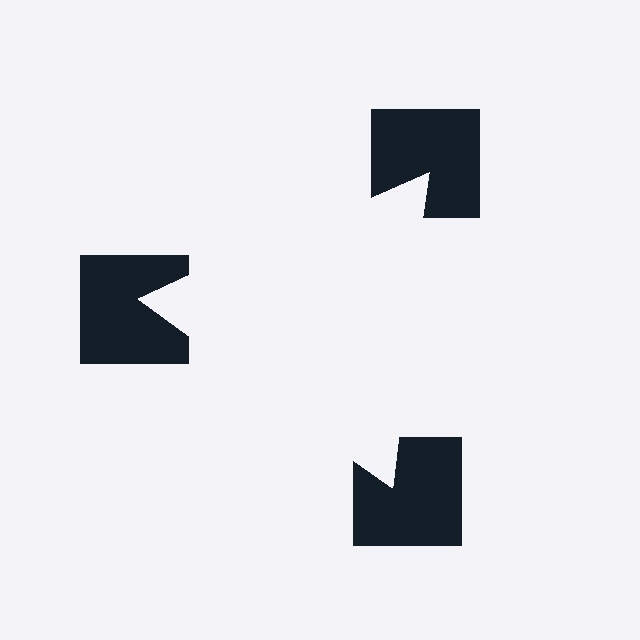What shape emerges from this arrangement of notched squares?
An illusory triangle — its edges are inferred from the aligned wedge cuts in the notched squares, not physically drawn.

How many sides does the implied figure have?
3 sides.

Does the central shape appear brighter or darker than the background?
It typically appears slightly brighter than the background, even though no actual brightness change is drawn.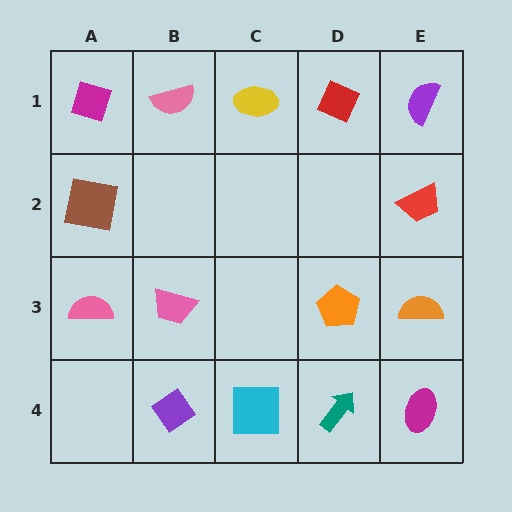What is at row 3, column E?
An orange semicircle.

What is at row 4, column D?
A teal arrow.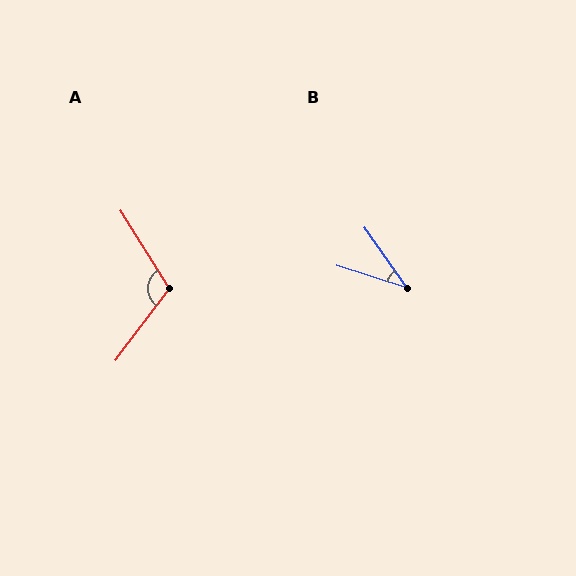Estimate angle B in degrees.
Approximately 37 degrees.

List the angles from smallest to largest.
B (37°), A (111°).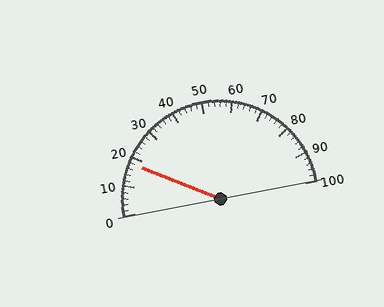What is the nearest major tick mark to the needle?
The nearest major tick mark is 20.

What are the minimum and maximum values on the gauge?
The gauge ranges from 0 to 100.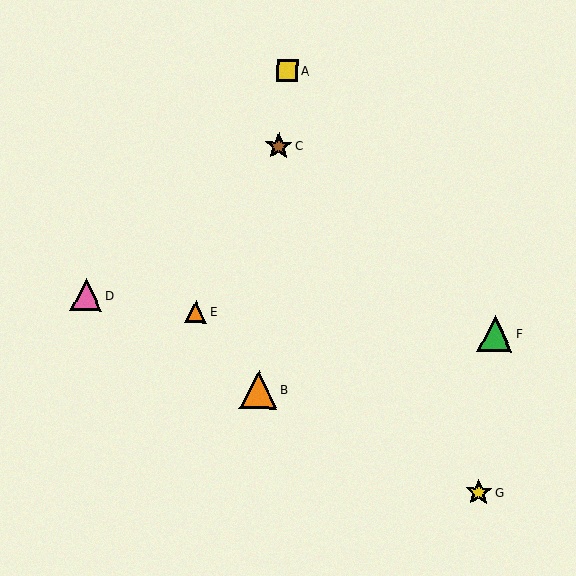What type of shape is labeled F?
Shape F is a green triangle.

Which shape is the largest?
The orange triangle (labeled B) is the largest.